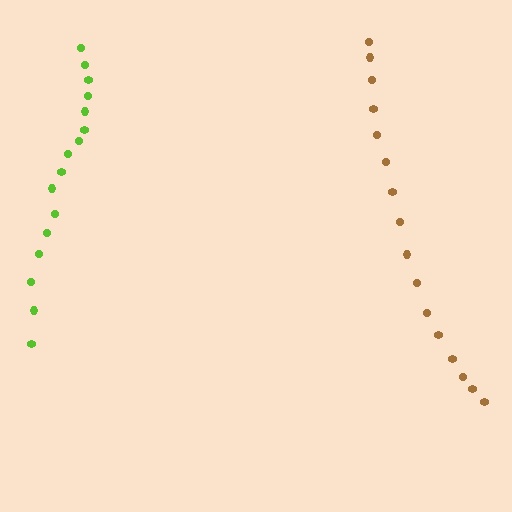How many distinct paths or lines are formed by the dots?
There are 2 distinct paths.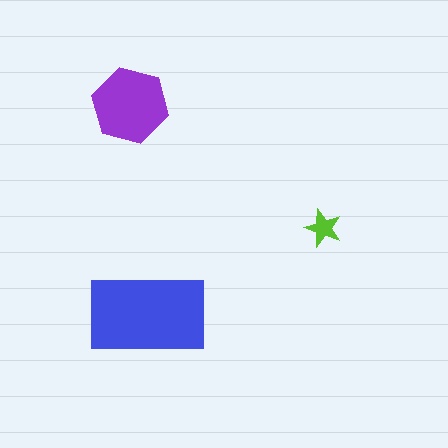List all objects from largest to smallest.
The blue rectangle, the purple hexagon, the lime star.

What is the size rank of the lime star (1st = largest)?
3rd.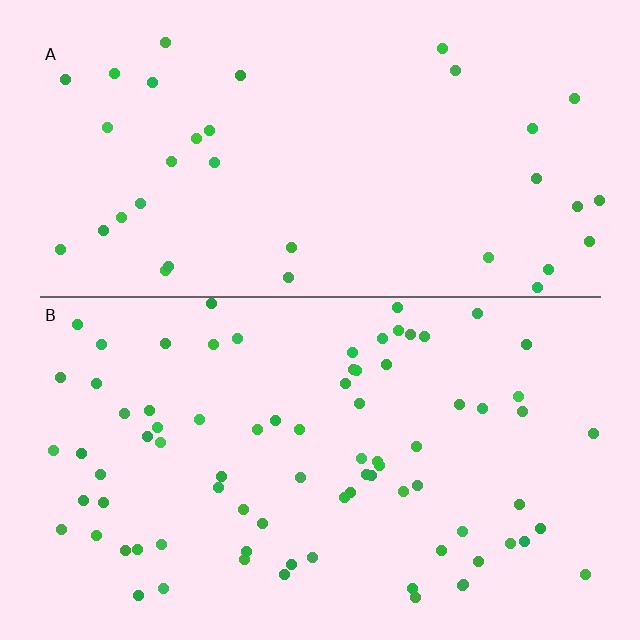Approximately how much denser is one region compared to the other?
Approximately 2.3× — region B over region A.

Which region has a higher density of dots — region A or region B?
B (the bottom).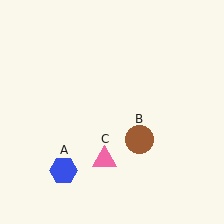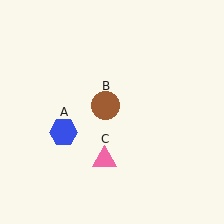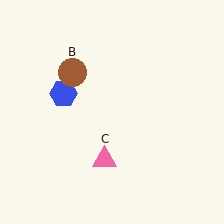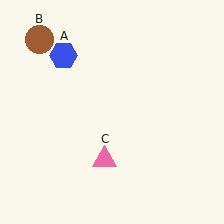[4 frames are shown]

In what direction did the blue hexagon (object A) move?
The blue hexagon (object A) moved up.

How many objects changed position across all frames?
2 objects changed position: blue hexagon (object A), brown circle (object B).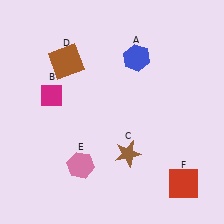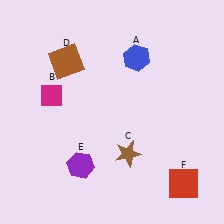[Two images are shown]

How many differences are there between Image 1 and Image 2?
There is 1 difference between the two images.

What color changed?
The hexagon (E) changed from pink in Image 1 to purple in Image 2.